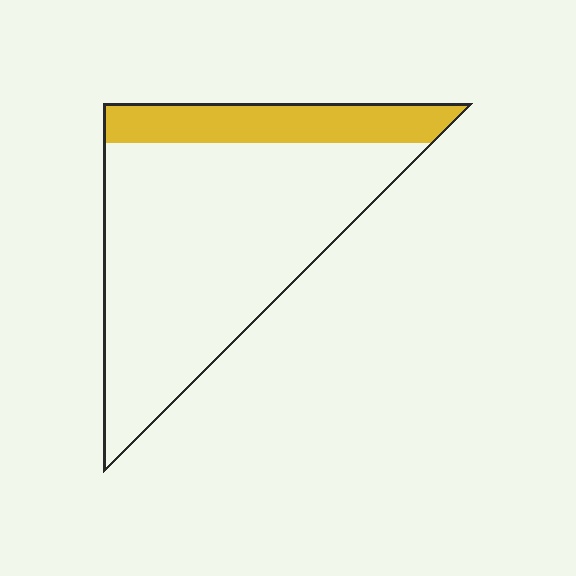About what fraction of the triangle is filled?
About one fifth (1/5).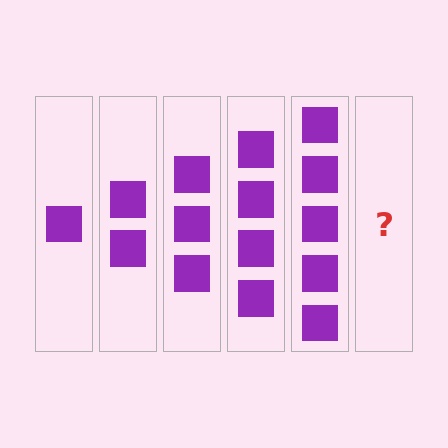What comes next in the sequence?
The next element should be 6 squares.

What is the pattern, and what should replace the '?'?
The pattern is that each step adds one more square. The '?' should be 6 squares.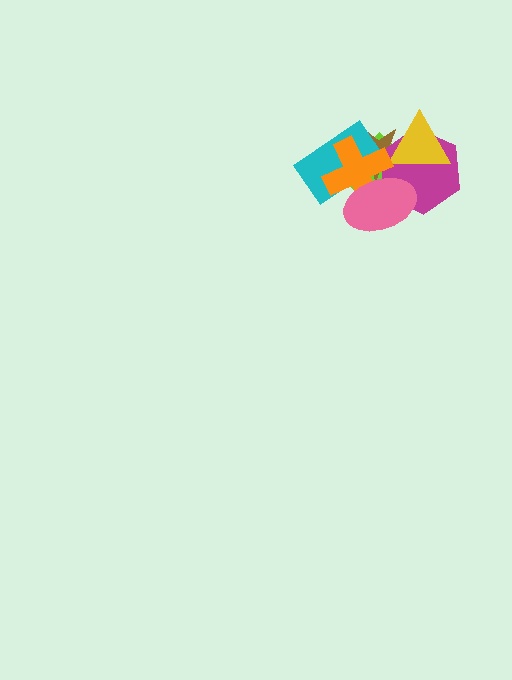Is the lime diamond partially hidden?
Yes, it is partially covered by another shape.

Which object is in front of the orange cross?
The pink ellipse is in front of the orange cross.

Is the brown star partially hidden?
Yes, it is partially covered by another shape.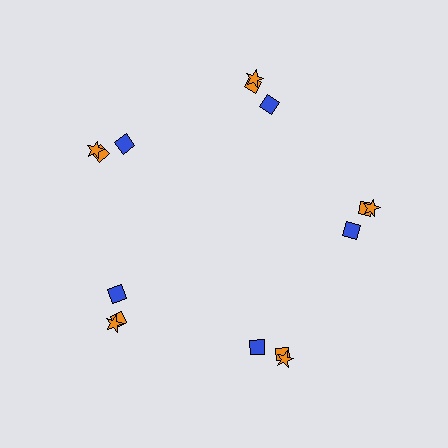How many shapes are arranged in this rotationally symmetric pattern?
There are 15 shapes, arranged in 5 groups of 3.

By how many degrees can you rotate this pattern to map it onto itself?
The pattern maps onto itself every 72 degrees of rotation.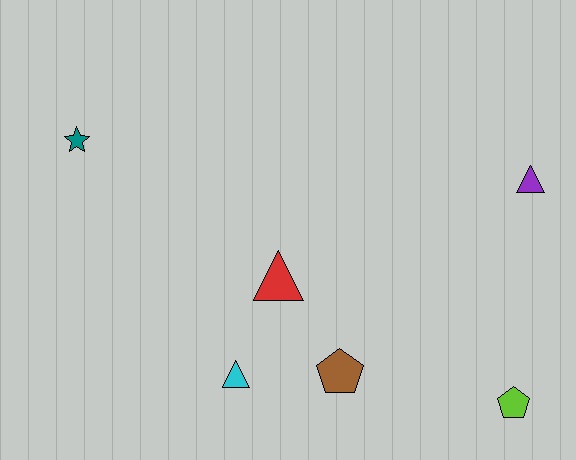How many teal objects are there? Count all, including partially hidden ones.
There is 1 teal object.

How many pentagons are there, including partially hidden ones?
There are 2 pentagons.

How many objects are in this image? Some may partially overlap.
There are 6 objects.